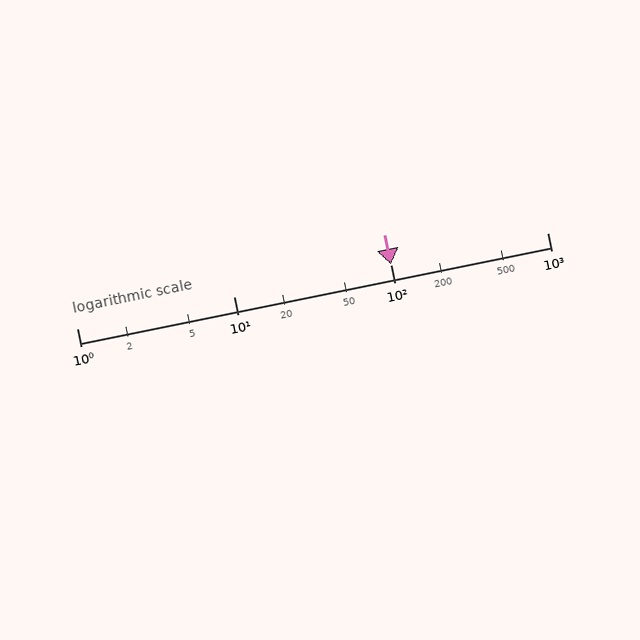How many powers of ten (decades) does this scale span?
The scale spans 3 decades, from 1 to 1000.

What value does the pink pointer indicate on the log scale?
The pointer indicates approximately 100.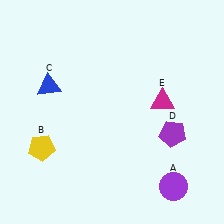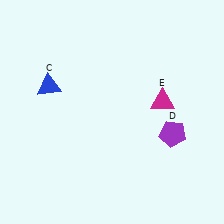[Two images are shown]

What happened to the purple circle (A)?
The purple circle (A) was removed in Image 2. It was in the bottom-right area of Image 1.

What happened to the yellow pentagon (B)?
The yellow pentagon (B) was removed in Image 2. It was in the bottom-left area of Image 1.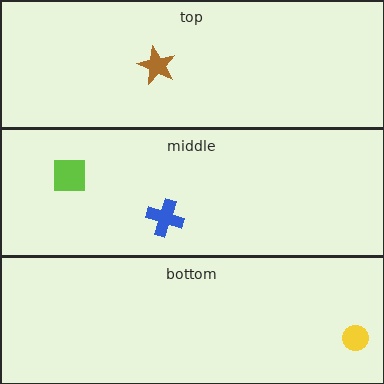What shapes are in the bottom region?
The yellow circle.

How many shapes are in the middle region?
2.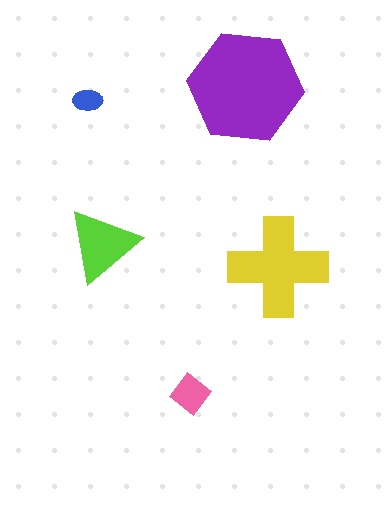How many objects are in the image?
There are 5 objects in the image.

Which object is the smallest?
The blue ellipse.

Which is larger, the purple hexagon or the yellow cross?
The purple hexagon.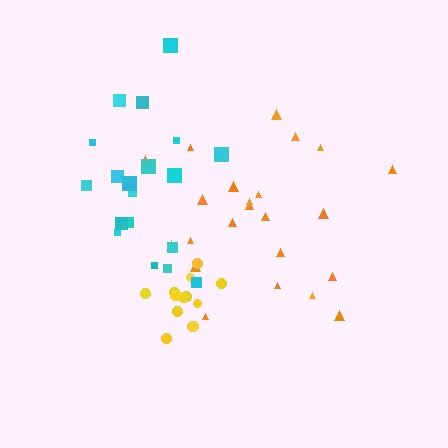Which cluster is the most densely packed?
Yellow.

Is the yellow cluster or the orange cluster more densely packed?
Yellow.